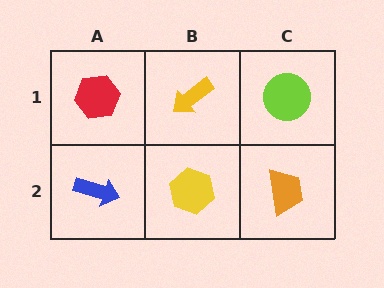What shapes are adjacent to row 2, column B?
A yellow arrow (row 1, column B), a blue arrow (row 2, column A), an orange trapezoid (row 2, column C).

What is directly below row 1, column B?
A yellow hexagon.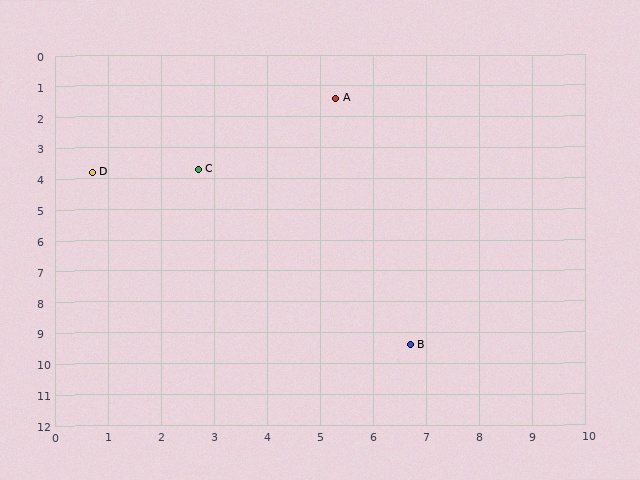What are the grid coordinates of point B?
Point B is at approximately (6.7, 9.4).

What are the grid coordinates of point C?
Point C is at approximately (2.7, 3.7).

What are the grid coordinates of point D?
Point D is at approximately (0.7, 3.8).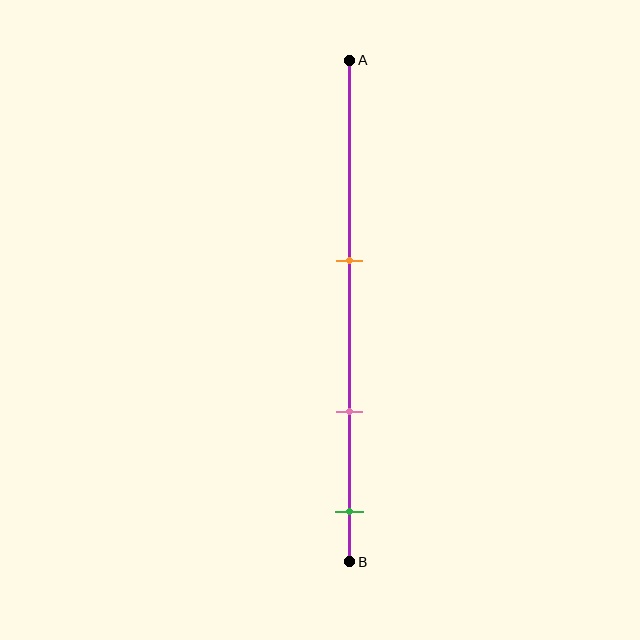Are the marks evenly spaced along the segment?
Yes, the marks are approximately evenly spaced.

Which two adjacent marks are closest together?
The pink and green marks are the closest adjacent pair.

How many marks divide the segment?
There are 3 marks dividing the segment.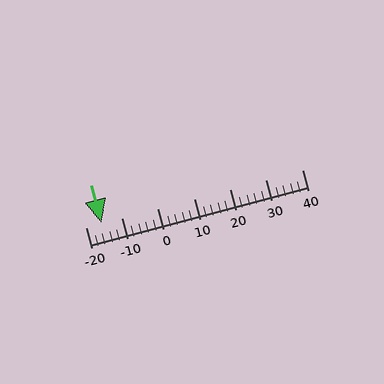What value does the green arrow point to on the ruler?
The green arrow points to approximately -16.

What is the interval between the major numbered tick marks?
The major tick marks are spaced 10 units apart.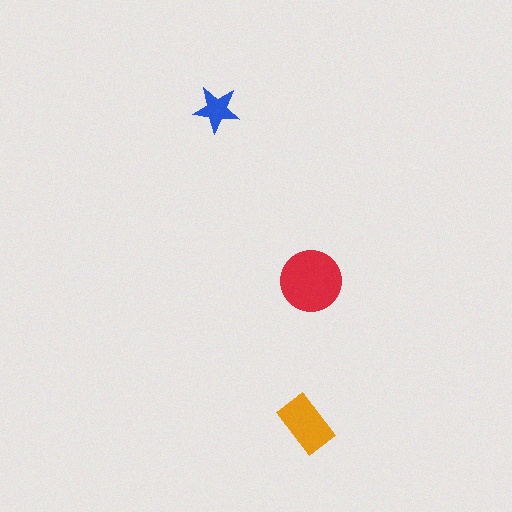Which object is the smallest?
The blue star.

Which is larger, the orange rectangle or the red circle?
The red circle.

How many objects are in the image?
There are 3 objects in the image.